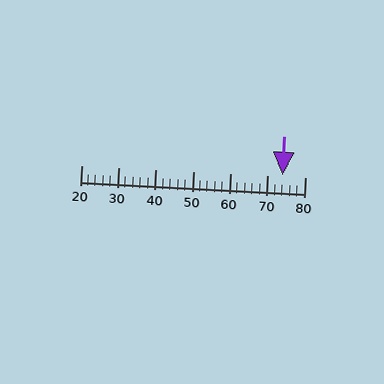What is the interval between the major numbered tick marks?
The major tick marks are spaced 10 units apart.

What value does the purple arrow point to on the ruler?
The purple arrow points to approximately 74.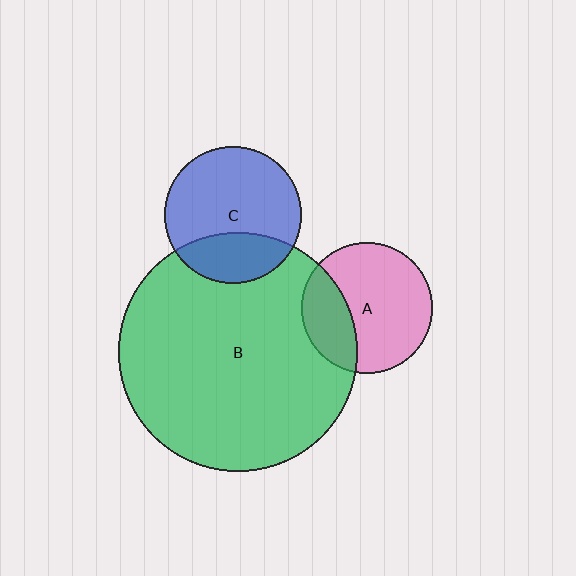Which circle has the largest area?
Circle B (green).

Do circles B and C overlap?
Yes.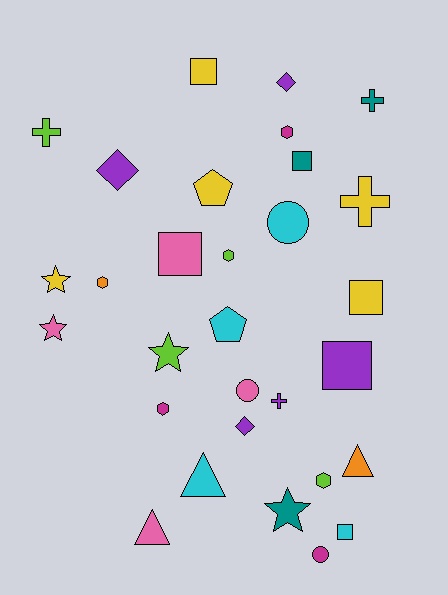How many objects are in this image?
There are 30 objects.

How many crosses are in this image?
There are 4 crosses.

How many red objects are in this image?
There are no red objects.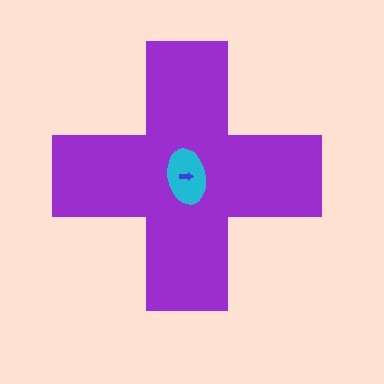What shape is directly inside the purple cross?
The cyan ellipse.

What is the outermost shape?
The purple cross.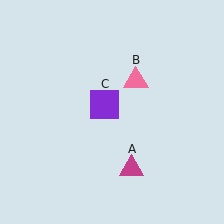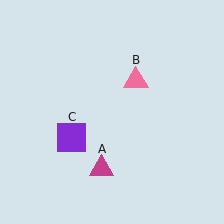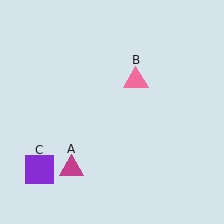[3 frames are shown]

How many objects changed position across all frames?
2 objects changed position: magenta triangle (object A), purple square (object C).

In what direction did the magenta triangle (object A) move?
The magenta triangle (object A) moved left.